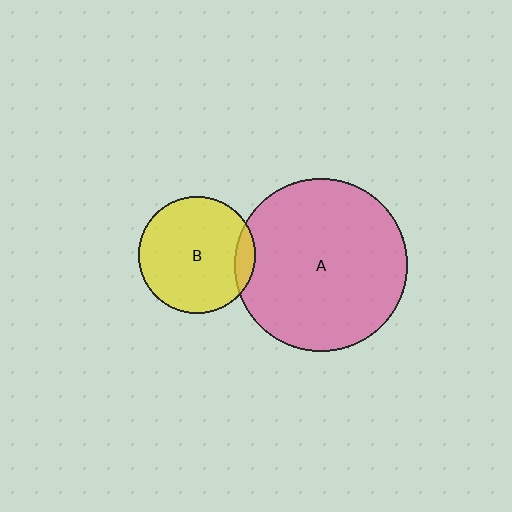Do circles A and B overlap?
Yes.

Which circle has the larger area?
Circle A (pink).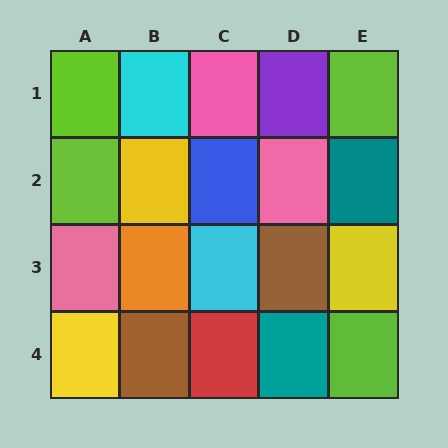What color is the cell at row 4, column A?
Yellow.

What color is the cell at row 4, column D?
Teal.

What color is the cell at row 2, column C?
Blue.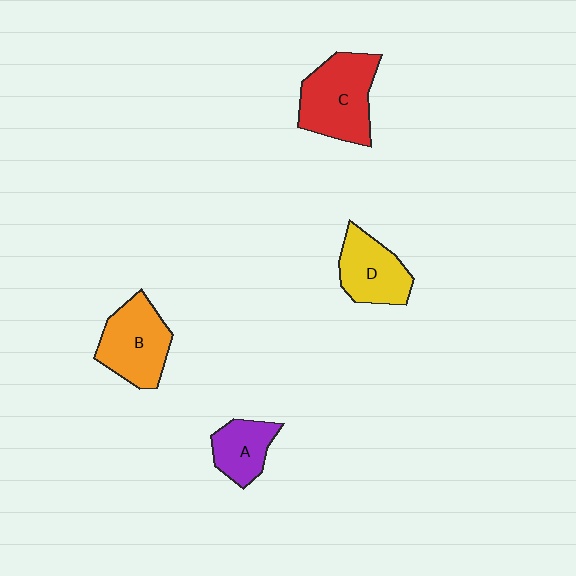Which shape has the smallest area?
Shape A (purple).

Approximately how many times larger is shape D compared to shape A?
Approximately 1.3 times.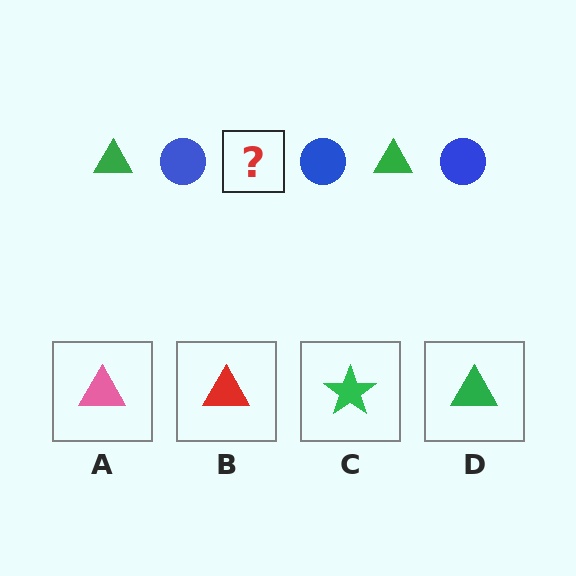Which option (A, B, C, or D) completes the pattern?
D.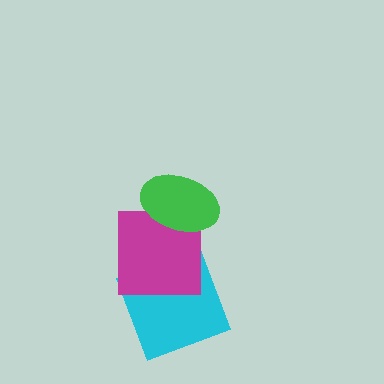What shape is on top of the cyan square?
The magenta square is on top of the cyan square.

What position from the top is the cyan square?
The cyan square is 3rd from the top.